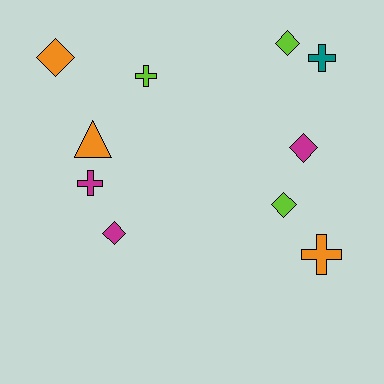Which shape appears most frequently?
Diamond, with 5 objects.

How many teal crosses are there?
There is 1 teal cross.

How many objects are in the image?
There are 10 objects.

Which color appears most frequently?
Lime, with 3 objects.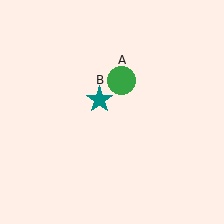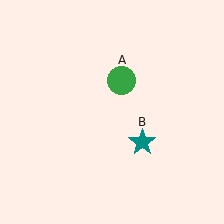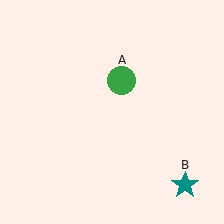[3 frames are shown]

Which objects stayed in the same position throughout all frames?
Green circle (object A) remained stationary.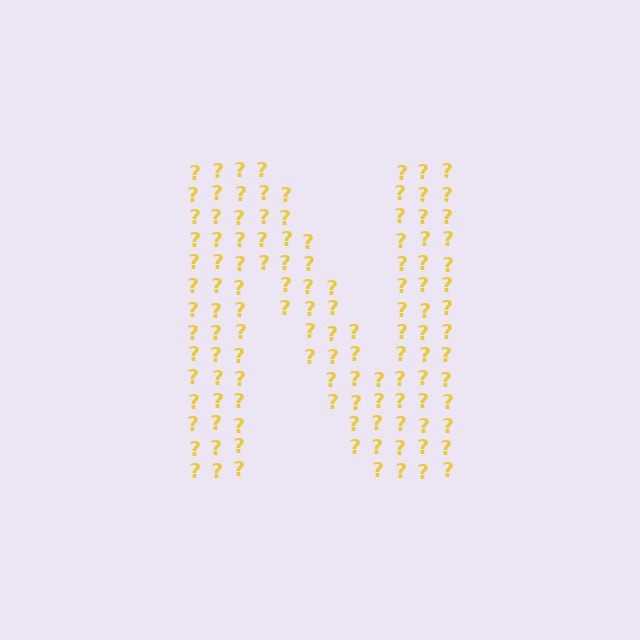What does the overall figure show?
The overall figure shows the letter N.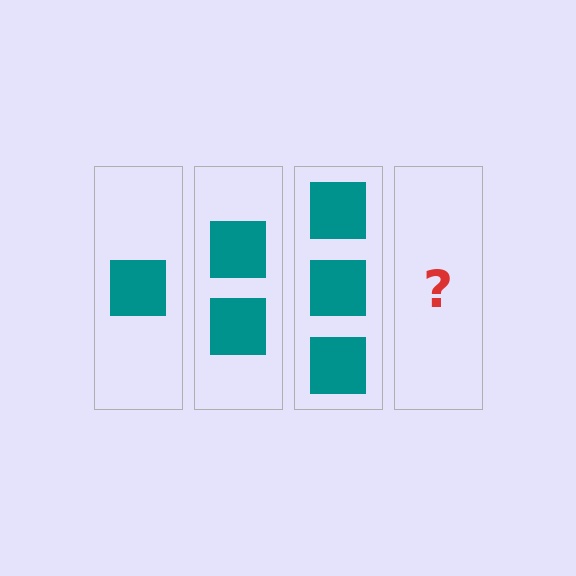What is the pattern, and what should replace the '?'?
The pattern is that each step adds one more square. The '?' should be 4 squares.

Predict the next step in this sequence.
The next step is 4 squares.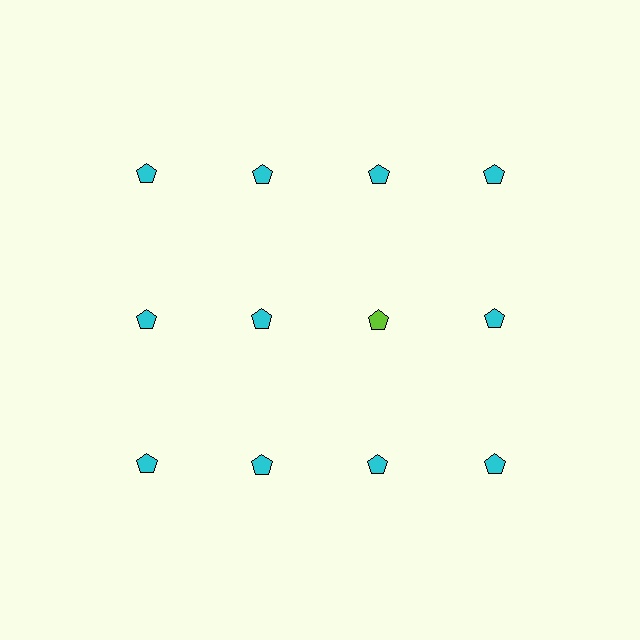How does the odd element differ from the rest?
It has a different color: lime instead of cyan.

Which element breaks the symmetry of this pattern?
The lime pentagon in the second row, center column breaks the symmetry. All other shapes are cyan pentagons.